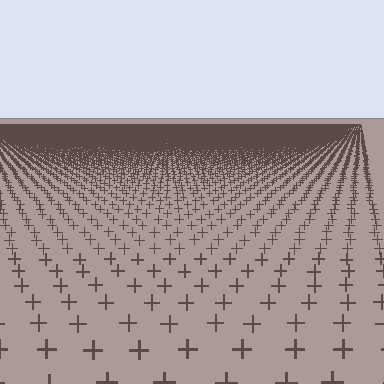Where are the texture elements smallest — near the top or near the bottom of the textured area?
Near the top.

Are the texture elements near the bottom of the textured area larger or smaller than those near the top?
Larger. Near the bottom, elements are closer to the viewer and appear at a bigger on-screen size.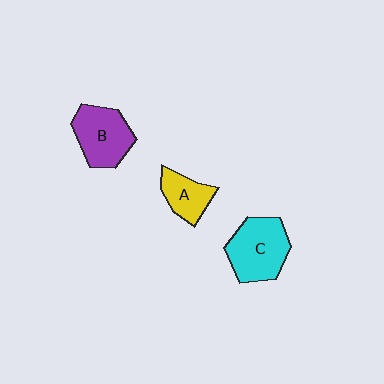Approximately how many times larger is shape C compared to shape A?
Approximately 1.7 times.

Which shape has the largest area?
Shape C (cyan).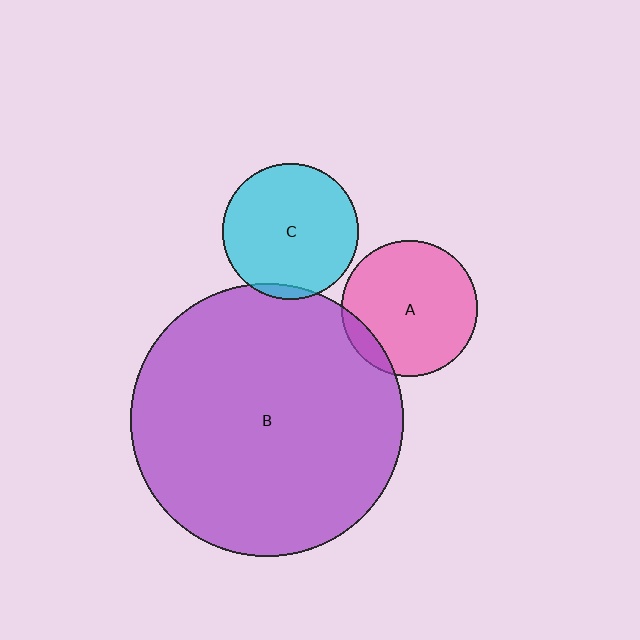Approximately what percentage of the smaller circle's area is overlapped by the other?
Approximately 5%.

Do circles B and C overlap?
Yes.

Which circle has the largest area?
Circle B (purple).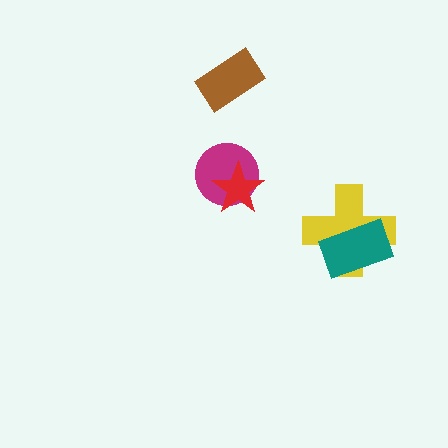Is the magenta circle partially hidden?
Yes, it is partially covered by another shape.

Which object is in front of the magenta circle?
The red star is in front of the magenta circle.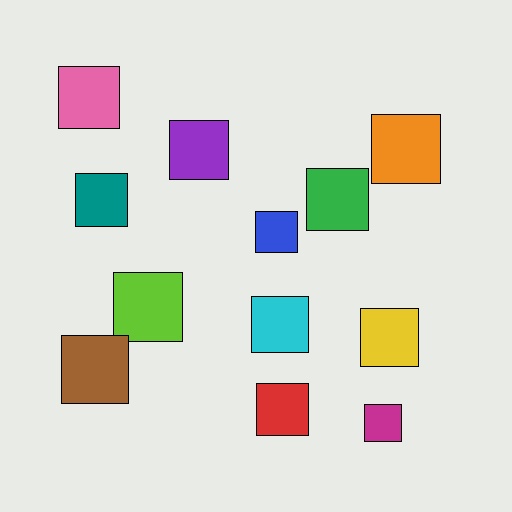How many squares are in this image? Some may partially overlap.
There are 12 squares.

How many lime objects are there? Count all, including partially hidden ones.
There is 1 lime object.